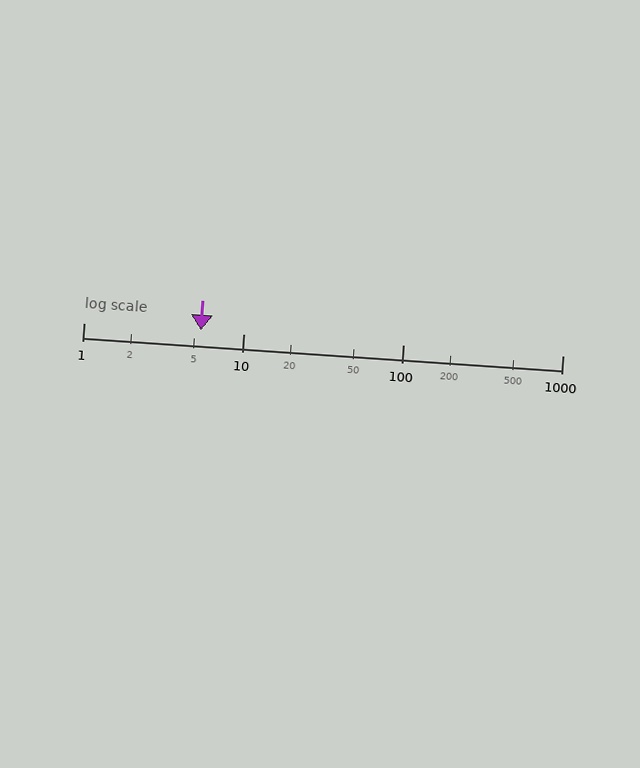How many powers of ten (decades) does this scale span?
The scale spans 3 decades, from 1 to 1000.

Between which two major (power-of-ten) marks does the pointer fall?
The pointer is between 1 and 10.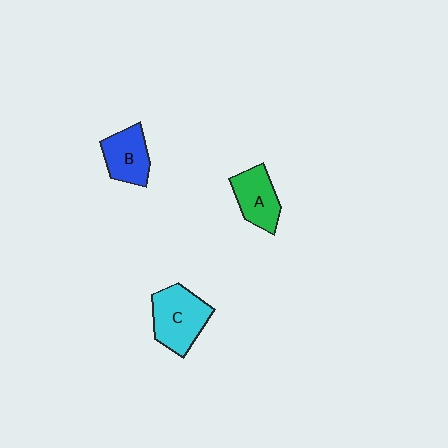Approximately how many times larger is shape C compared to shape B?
Approximately 1.3 times.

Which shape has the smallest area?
Shape B (blue).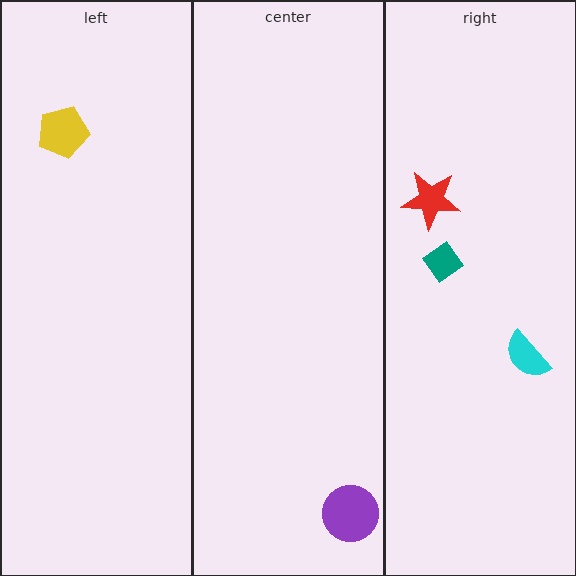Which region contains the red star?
The right region.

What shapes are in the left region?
The yellow pentagon.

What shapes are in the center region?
The purple circle.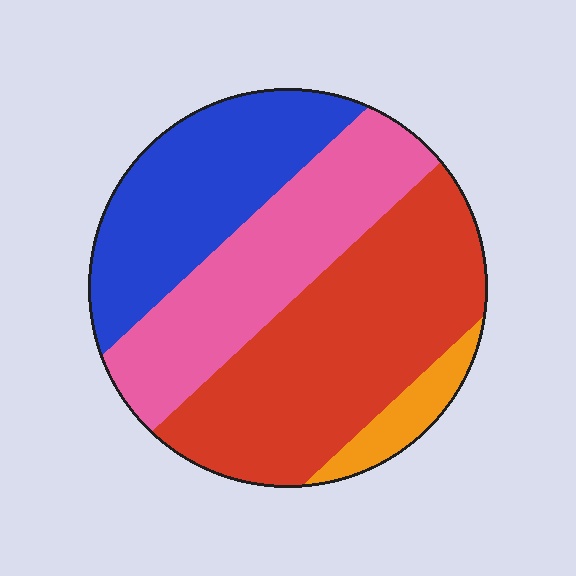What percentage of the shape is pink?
Pink covers 28% of the shape.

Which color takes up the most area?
Red, at roughly 40%.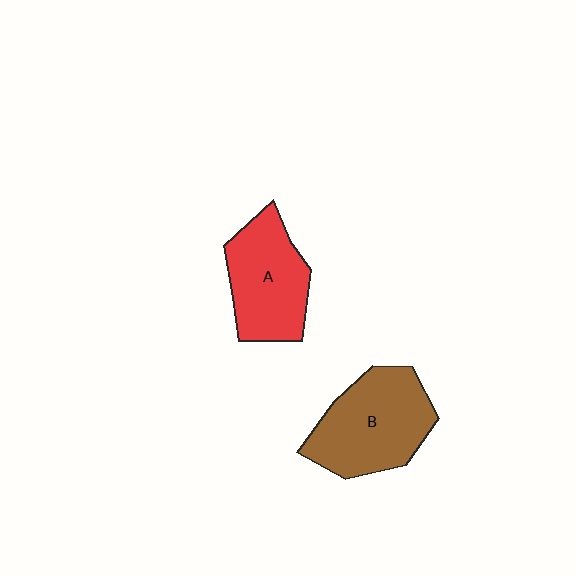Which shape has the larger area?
Shape B (brown).